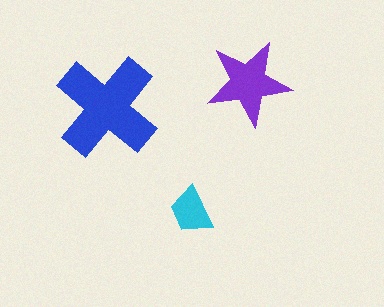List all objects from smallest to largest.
The cyan trapezoid, the purple star, the blue cross.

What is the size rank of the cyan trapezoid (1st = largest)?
3rd.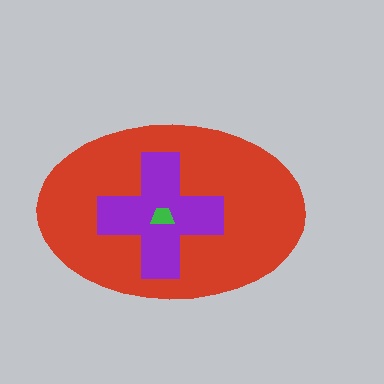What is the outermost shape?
The red ellipse.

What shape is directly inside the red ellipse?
The purple cross.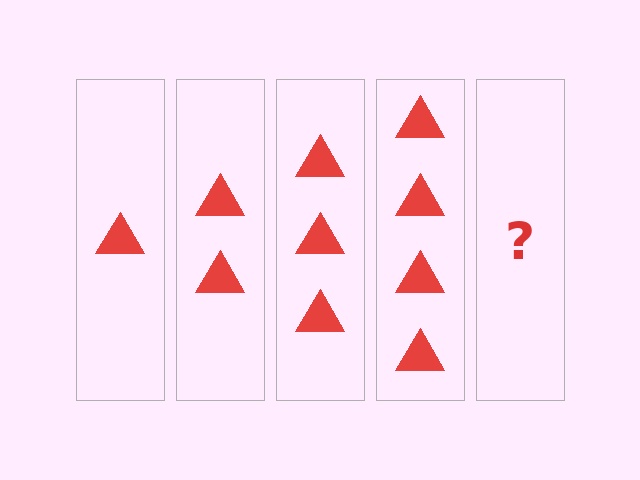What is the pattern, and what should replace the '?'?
The pattern is that each step adds one more triangle. The '?' should be 5 triangles.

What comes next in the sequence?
The next element should be 5 triangles.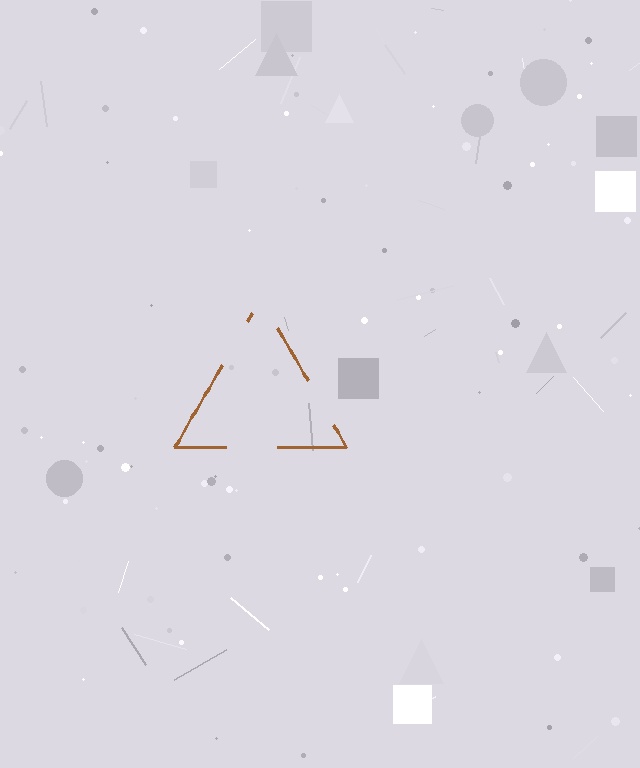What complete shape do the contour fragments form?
The contour fragments form a triangle.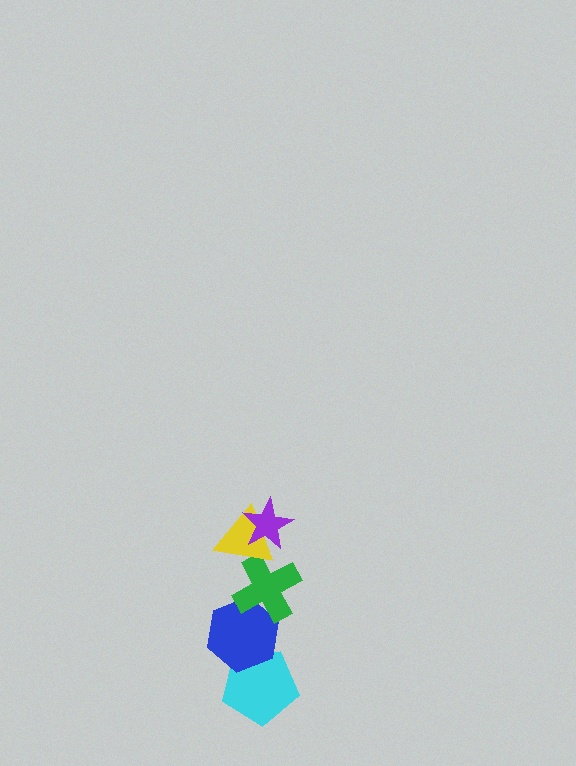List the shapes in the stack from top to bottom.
From top to bottom: the purple star, the yellow triangle, the green cross, the blue hexagon, the cyan pentagon.